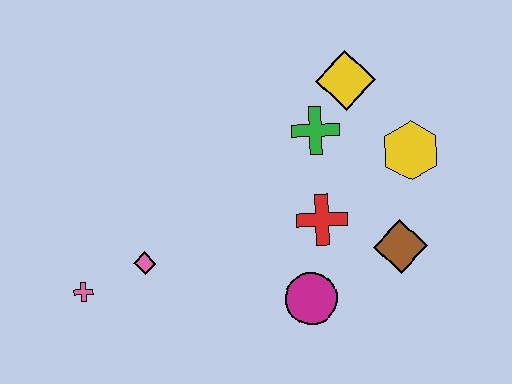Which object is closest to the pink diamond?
The pink cross is closest to the pink diamond.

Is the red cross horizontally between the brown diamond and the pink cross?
Yes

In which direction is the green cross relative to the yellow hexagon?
The green cross is to the left of the yellow hexagon.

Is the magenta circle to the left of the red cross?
Yes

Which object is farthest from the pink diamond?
The yellow hexagon is farthest from the pink diamond.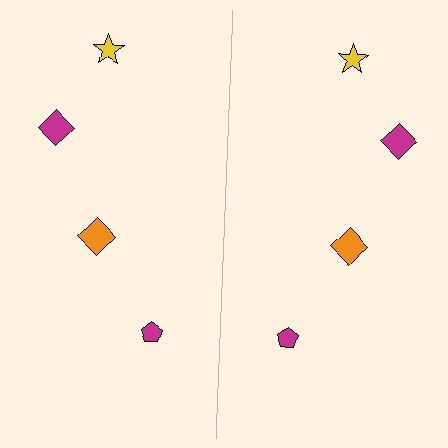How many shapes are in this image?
There are 8 shapes in this image.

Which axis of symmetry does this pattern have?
The pattern has a vertical axis of symmetry running through the center of the image.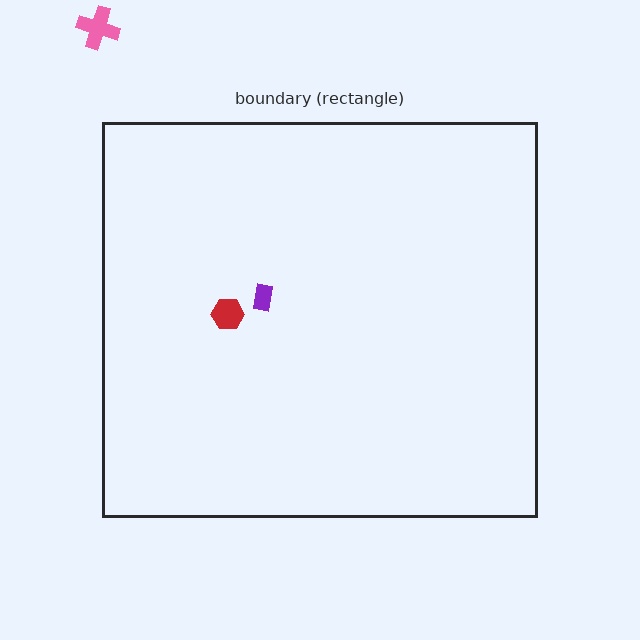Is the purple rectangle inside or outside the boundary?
Inside.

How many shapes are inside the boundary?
2 inside, 1 outside.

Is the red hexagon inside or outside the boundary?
Inside.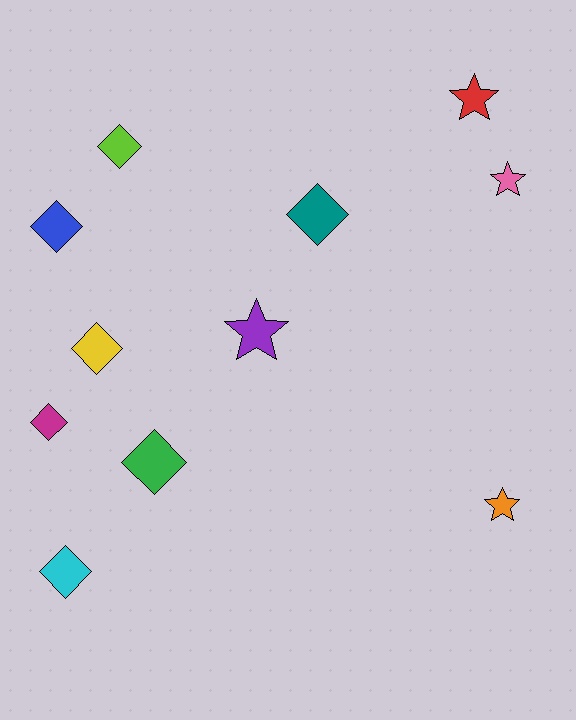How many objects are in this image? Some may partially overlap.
There are 11 objects.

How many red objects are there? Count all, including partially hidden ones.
There is 1 red object.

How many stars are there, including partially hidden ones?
There are 4 stars.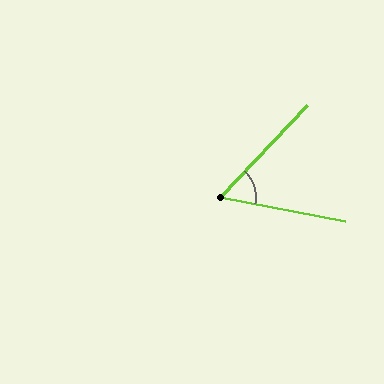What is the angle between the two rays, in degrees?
Approximately 58 degrees.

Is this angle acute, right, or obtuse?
It is acute.